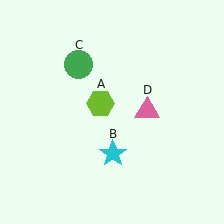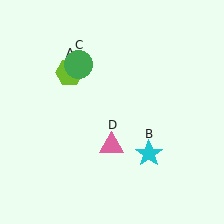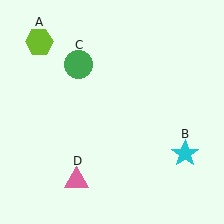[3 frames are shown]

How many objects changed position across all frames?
3 objects changed position: lime hexagon (object A), cyan star (object B), pink triangle (object D).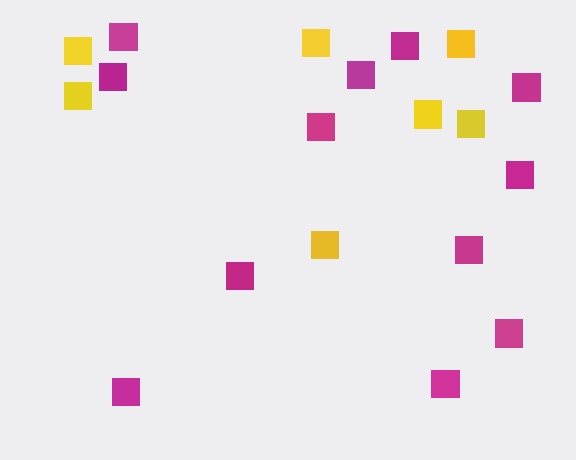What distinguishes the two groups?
There are 2 groups: one group of magenta squares (12) and one group of yellow squares (7).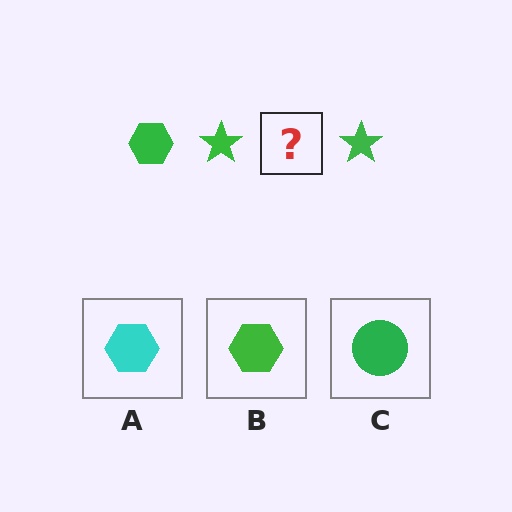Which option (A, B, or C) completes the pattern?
B.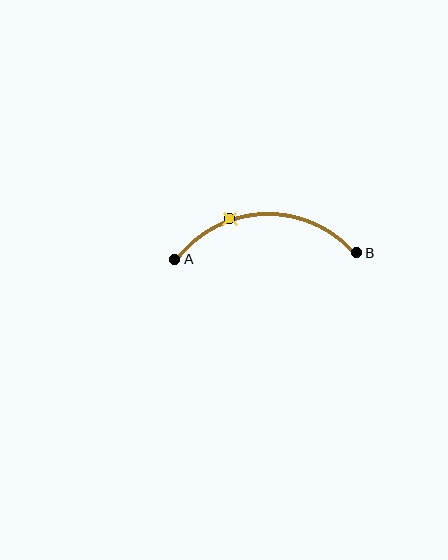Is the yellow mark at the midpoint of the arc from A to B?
No. The yellow mark lies on the arc but is closer to endpoint A. The arc midpoint would be at the point on the curve equidistant along the arc from both A and B.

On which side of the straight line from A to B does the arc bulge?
The arc bulges above the straight line connecting A and B.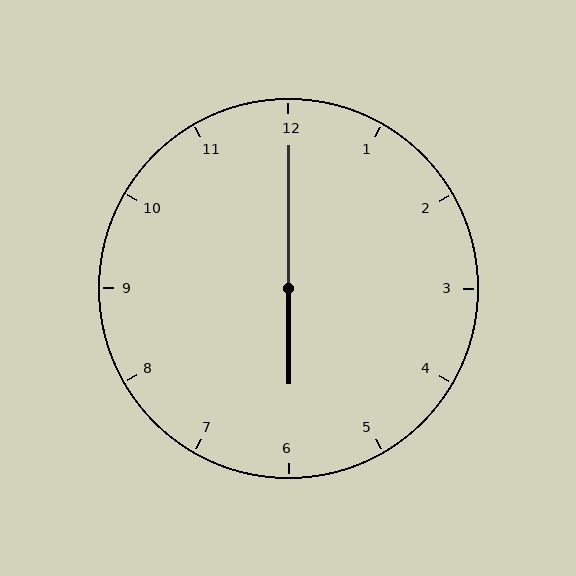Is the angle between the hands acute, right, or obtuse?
It is obtuse.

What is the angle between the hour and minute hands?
Approximately 180 degrees.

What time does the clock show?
6:00.